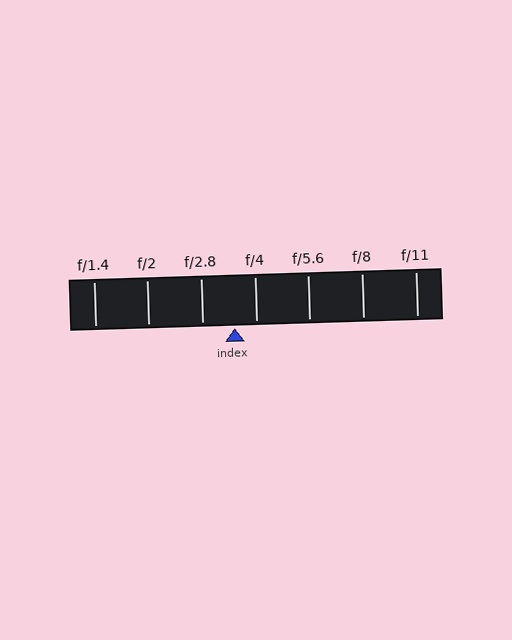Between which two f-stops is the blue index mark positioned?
The index mark is between f/2.8 and f/4.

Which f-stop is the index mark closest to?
The index mark is closest to f/4.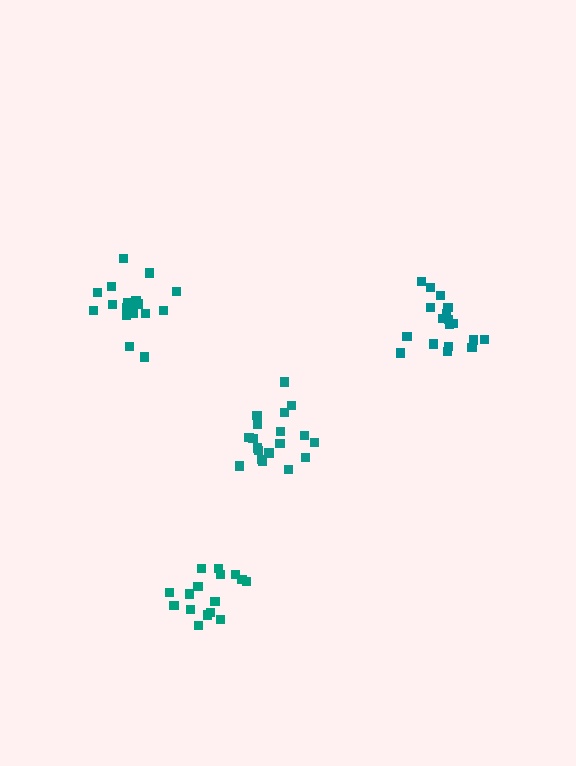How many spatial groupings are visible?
There are 4 spatial groupings.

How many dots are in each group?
Group 1: 18 dots, Group 2: 20 dots, Group 3: 20 dots, Group 4: 16 dots (74 total).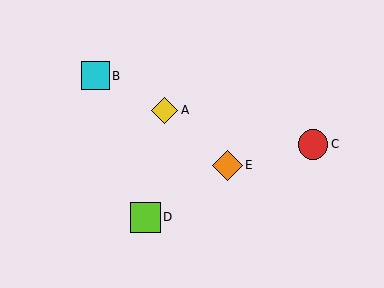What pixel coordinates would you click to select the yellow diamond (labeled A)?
Click at (165, 110) to select the yellow diamond A.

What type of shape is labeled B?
Shape B is a cyan square.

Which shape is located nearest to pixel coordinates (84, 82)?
The cyan square (labeled B) at (95, 76) is nearest to that location.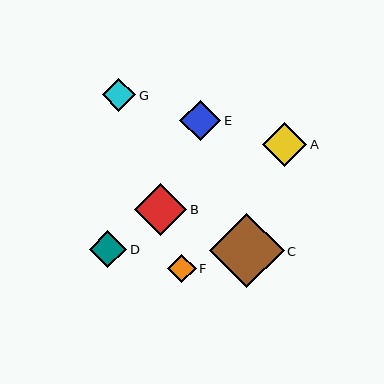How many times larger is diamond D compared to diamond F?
Diamond D is approximately 1.3 times the size of diamond F.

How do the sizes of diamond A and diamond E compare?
Diamond A and diamond E are approximately the same size.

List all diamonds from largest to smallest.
From largest to smallest: C, B, A, E, D, G, F.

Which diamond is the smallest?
Diamond F is the smallest with a size of approximately 29 pixels.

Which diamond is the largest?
Diamond C is the largest with a size of approximately 75 pixels.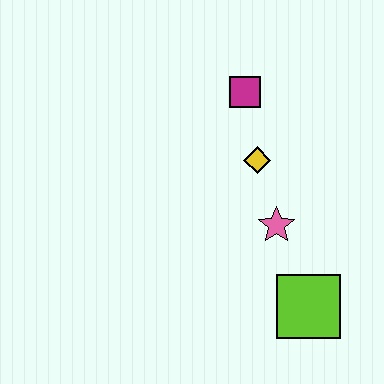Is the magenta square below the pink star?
No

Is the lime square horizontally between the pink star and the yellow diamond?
No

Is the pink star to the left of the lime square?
Yes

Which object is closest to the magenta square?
The yellow diamond is closest to the magenta square.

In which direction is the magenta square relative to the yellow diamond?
The magenta square is above the yellow diamond.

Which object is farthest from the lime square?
The magenta square is farthest from the lime square.